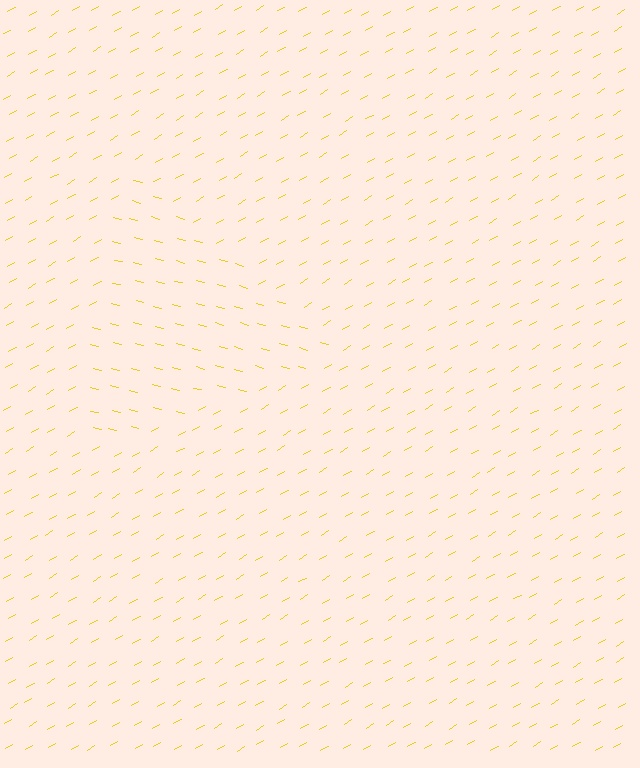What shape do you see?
I see a triangle.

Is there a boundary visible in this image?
Yes, there is a texture boundary formed by a change in line orientation.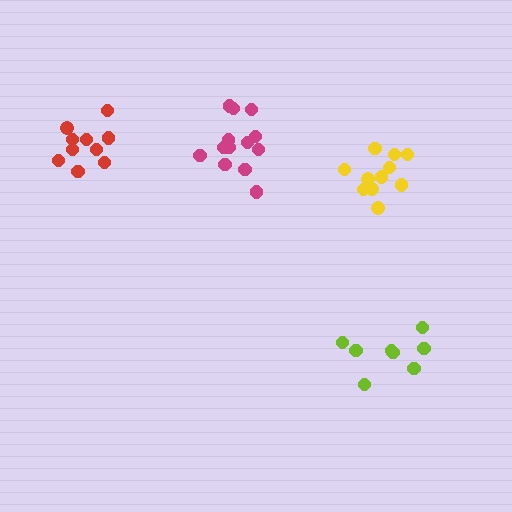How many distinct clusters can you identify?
There are 4 distinct clusters.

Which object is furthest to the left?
The red cluster is leftmost.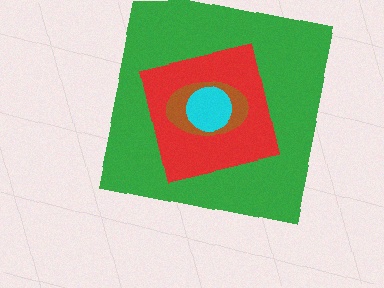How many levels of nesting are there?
4.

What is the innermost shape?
The cyan circle.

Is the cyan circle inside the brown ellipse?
Yes.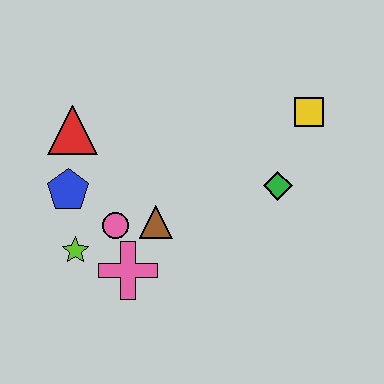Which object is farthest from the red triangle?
The yellow square is farthest from the red triangle.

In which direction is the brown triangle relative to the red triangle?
The brown triangle is below the red triangle.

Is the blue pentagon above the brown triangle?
Yes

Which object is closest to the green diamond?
The yellow square is closest to the green diamond.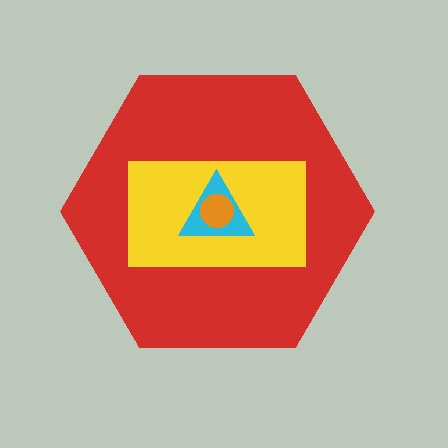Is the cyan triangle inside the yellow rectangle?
Yes.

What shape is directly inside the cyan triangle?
The orange circle.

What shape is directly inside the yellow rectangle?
The cyan triangle.